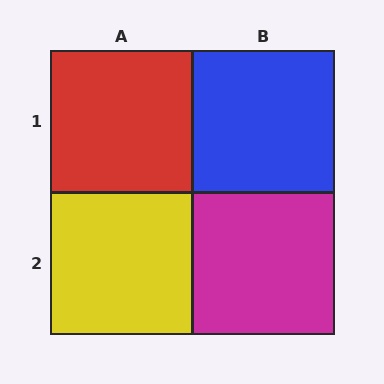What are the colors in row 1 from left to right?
Red, blue.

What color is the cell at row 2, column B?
Magenta.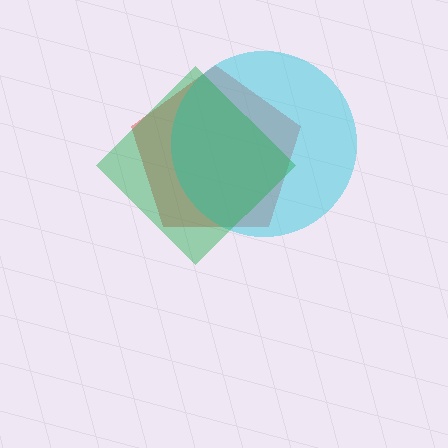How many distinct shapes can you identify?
There are 3 distinct shapes: a red pentagon, a cyan circle, a green diamond.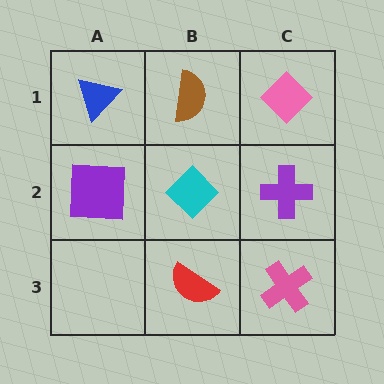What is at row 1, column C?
A pink diamond.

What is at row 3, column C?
A pink cross.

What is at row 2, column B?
A cyan diamond.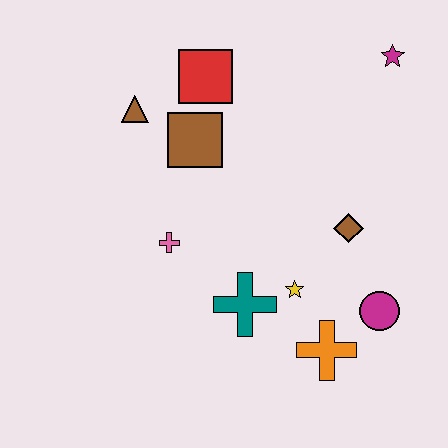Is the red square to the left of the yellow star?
Yes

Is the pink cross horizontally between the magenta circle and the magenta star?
No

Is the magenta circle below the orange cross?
No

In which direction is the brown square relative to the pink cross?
The brown square is above the pink cross.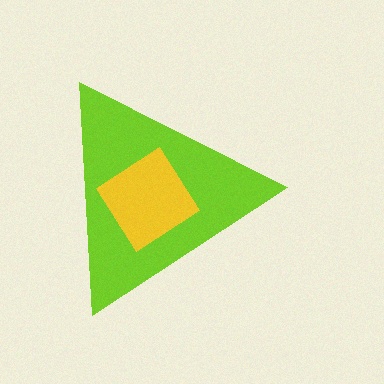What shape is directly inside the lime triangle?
The yellow diamond.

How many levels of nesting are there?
2.